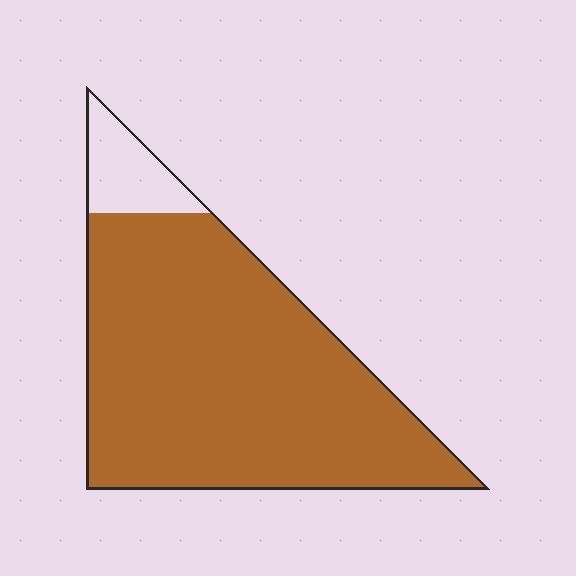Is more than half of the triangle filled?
Yes.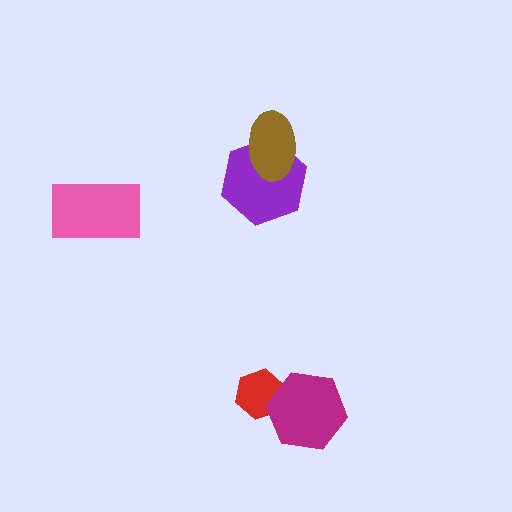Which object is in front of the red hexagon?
The magenta hexagon is in front of the red hexagon.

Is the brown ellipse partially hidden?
No, no other shape covers it.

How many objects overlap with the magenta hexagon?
1 object overlaps with the magenta hexagon.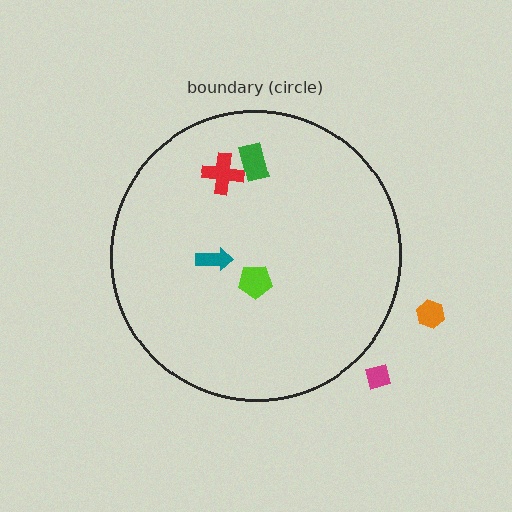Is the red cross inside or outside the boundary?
Inside.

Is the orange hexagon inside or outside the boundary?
Outside.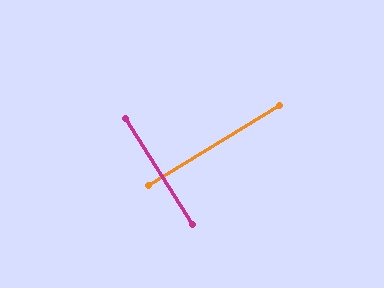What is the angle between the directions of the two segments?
Approximately 89 degrees.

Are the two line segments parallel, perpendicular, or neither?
Perpendicular — they meet at approximately 89°.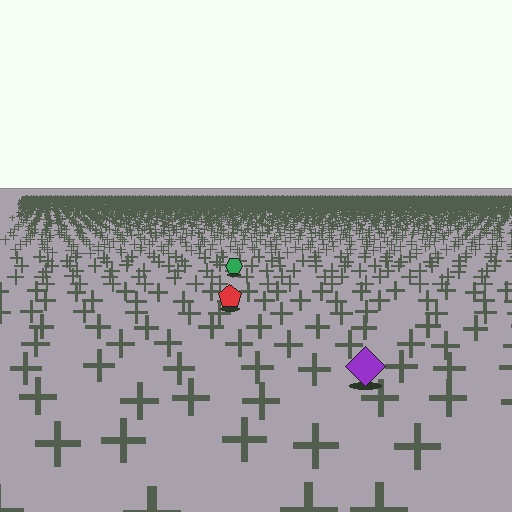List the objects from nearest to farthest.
From nearest to farthest: the purple diamond, the red pentagon, the green hexagon.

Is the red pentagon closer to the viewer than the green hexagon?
Yes. The red pentagon is closer — you can tell from the texture gradient: the ground texture is coarser near it.